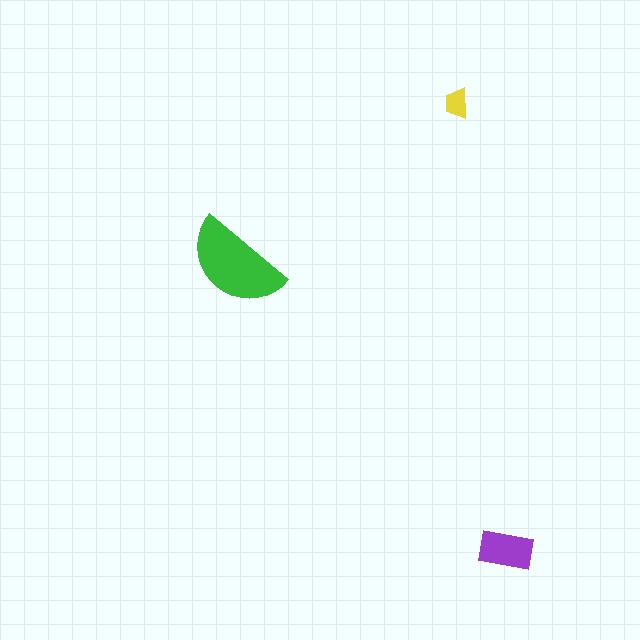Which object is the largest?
The green semicircle.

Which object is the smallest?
The yellow trapezoid.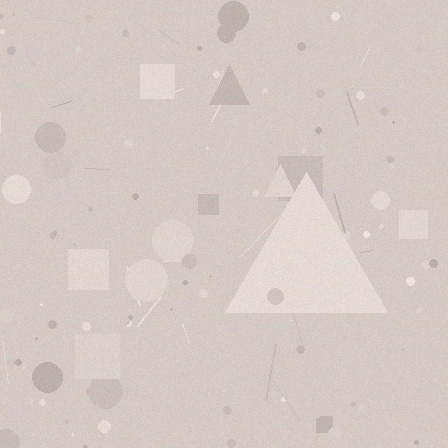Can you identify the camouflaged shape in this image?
The camouflaged shape is a triangle.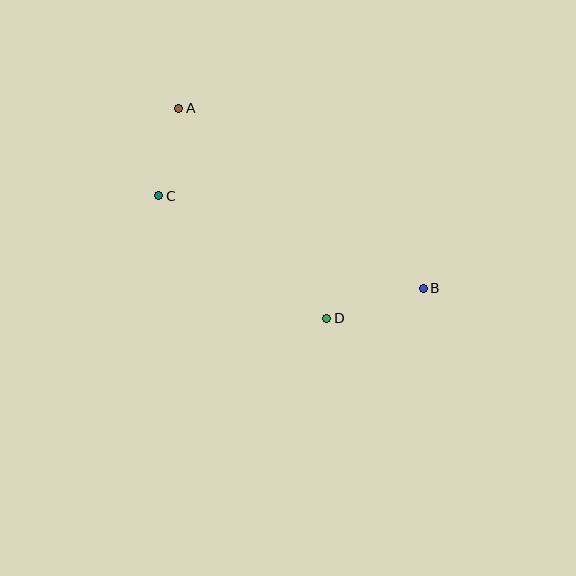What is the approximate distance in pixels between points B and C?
The distance between B and C is approximately 280 pixels.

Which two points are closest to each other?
Points A and C are closest to each other.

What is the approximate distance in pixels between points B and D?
The distance between B and D is approximately 101 pixels.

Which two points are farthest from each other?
Points A and B are farthest from each other.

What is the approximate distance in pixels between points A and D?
The distance between A and D is approximately 257 pixels.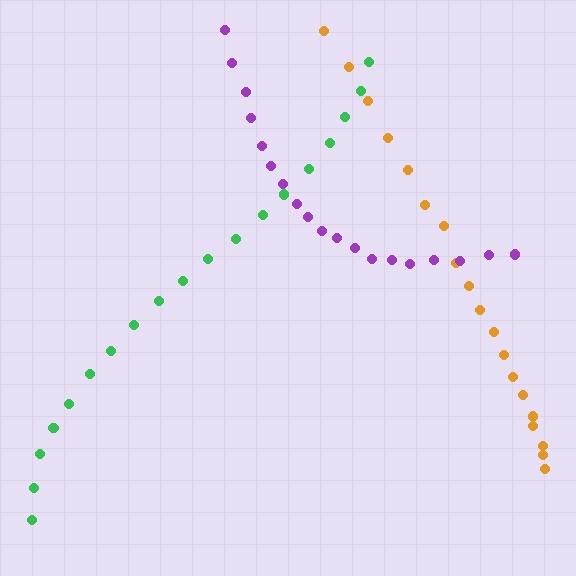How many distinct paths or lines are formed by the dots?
There are 3 distinct paths.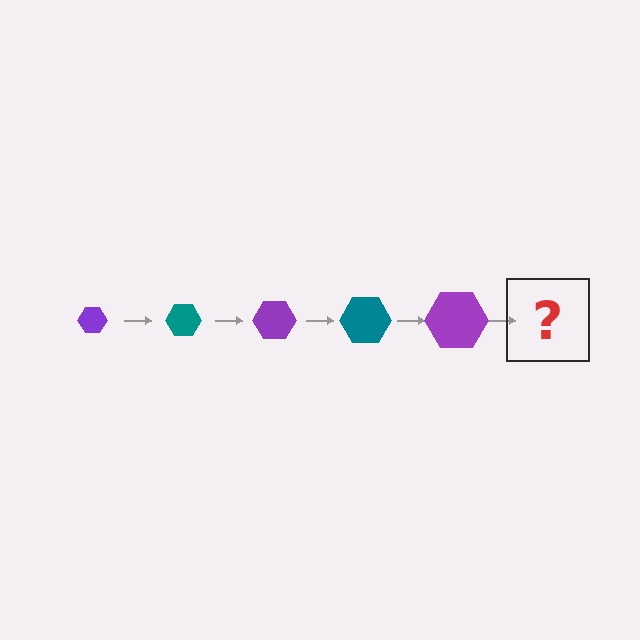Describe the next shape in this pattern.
It should be a teal hexagon, larger than the previous one.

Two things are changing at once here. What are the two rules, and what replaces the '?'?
The two rules are that the hexagon grows larger each step and the color cycles through purple and teal. The '?' should be a teal hexagon, larger than the previous one.